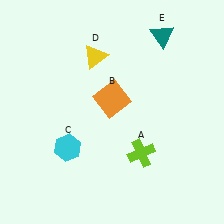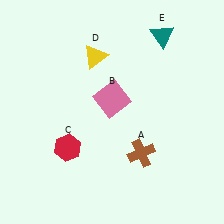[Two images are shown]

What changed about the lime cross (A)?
In Image 1, A is lime. In Image 2, it changed to brown.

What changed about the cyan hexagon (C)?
In Image 1, C is cyan. In Image 2, it changed to red.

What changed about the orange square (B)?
In Image 1, B is orange. In Image 2, it changed to pink.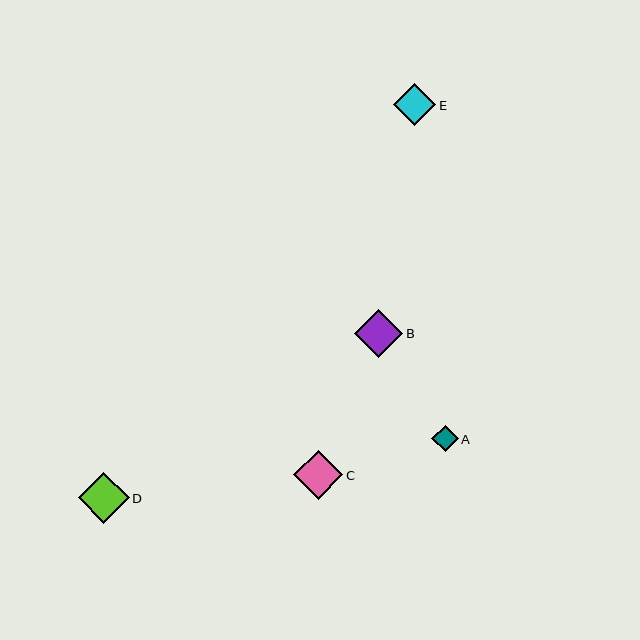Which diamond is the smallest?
Diamond A is the smallest with a size of approximately 26 pixels.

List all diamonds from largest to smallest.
From largest to smallest: D, C, B, E, A.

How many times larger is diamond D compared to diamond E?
Diamond D is approximately 1.2 times the size of diamond E.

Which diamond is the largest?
Diamond D is the largest with a size of approximately 51 pixels.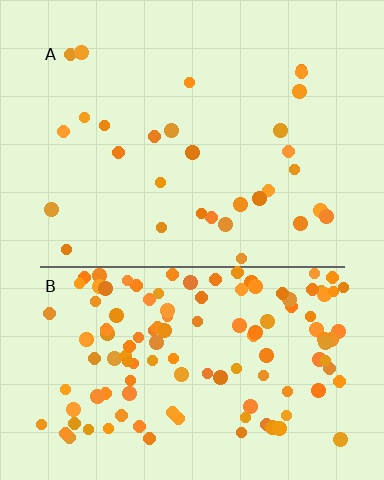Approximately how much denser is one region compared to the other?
Approximately 4.3× — region B over region A.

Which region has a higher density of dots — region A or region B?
B (the bottom).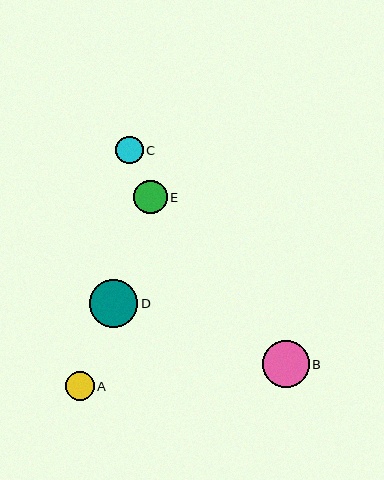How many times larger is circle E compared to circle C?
Circle E is approximately 1.2 times the size of circle C.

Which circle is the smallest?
Circle C is the smallest with a size of approximately 27 pixels.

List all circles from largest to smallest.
From largest to smallest: D, B, E, A, C.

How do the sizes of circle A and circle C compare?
Circle A and circle C are approximately the same size.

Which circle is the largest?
Circle D is the largest with a size of approximately 48 pixels.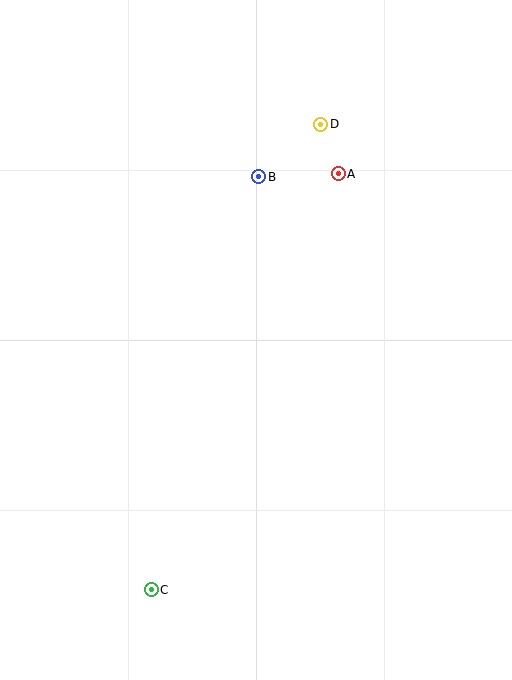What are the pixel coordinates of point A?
Point A is at (338, 174).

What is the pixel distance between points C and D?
The distance between C and D is 495 pixels.